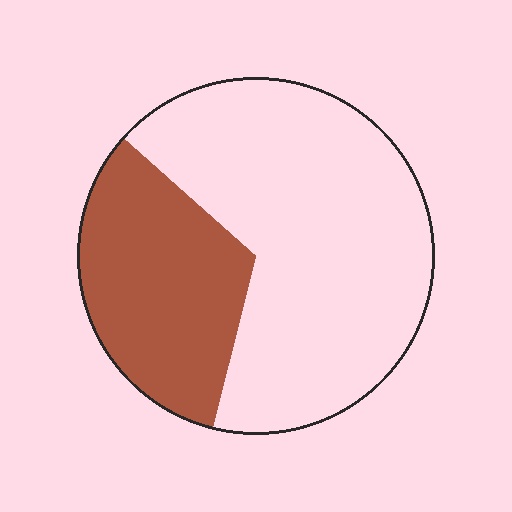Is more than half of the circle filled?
No.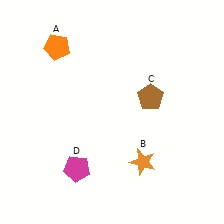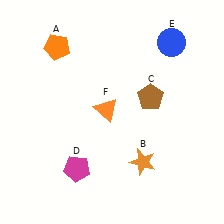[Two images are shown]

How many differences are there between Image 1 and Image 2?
There are 2 differences between the two images.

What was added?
A blue circle (E), an orange triangle (F) were added in Image 2.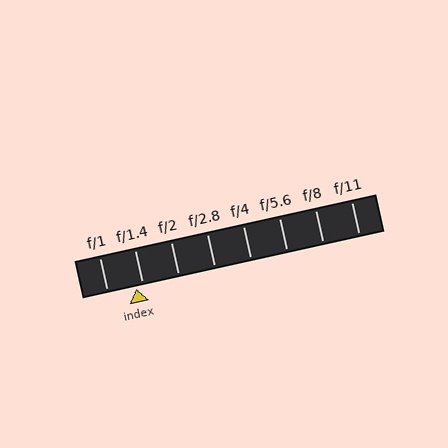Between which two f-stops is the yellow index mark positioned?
The index mark is between f/1 and f/1.4.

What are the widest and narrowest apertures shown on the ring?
The widest aperture shown is f/1 and the narrowest is f/11.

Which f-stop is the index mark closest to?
The index mark is closest to f/1.4.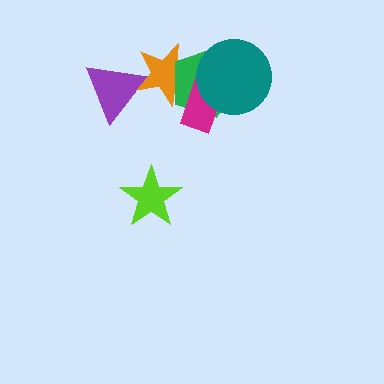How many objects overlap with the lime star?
0 objects overlap with the lime star.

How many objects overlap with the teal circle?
2 objects overlap with the teal circle.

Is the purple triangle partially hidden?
Yes, it is partially covered by another shape.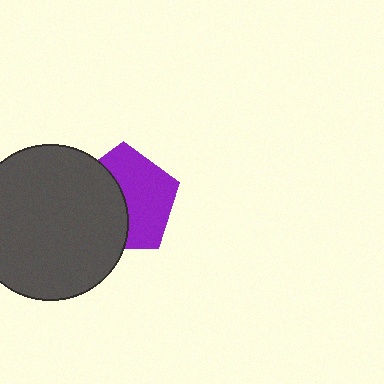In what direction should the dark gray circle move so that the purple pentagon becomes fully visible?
The dark gray circle should move left. That is the shortest direction to clear the overlap and leave the purple pentagon fully visible.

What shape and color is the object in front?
The object in front is a dark gray circle.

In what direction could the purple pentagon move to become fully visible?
The purple pentagon could move right. That would shift it out from behind the dark gray circle entirely.